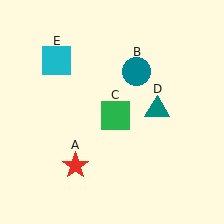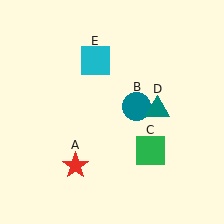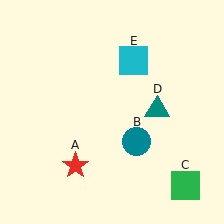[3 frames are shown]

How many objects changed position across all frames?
3 objects changed position: teal circle (object B), green square (object C), cyan square (object E).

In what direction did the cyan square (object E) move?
The cyan square (object E) moved right.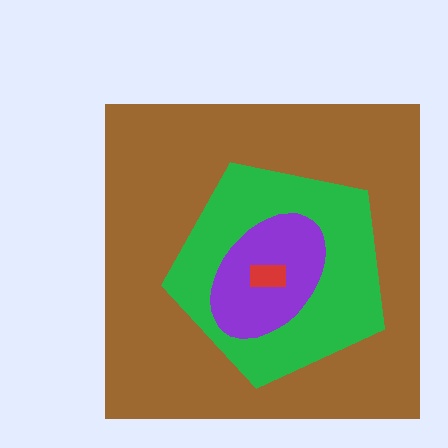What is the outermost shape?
The brown square.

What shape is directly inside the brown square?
The green pentagon.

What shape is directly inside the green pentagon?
The purple ellipse.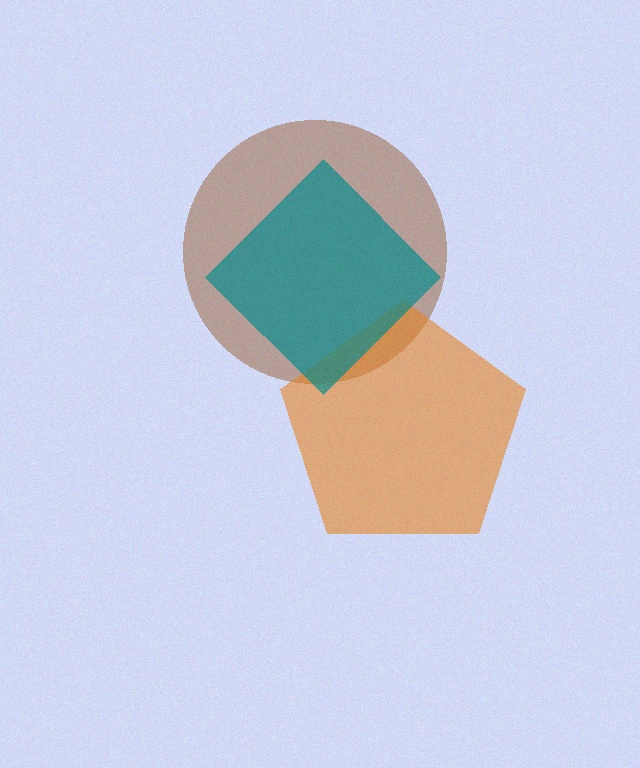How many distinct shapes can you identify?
There are 3 distinct shapes: a brown circle, an orange pentagon, a teal diamond.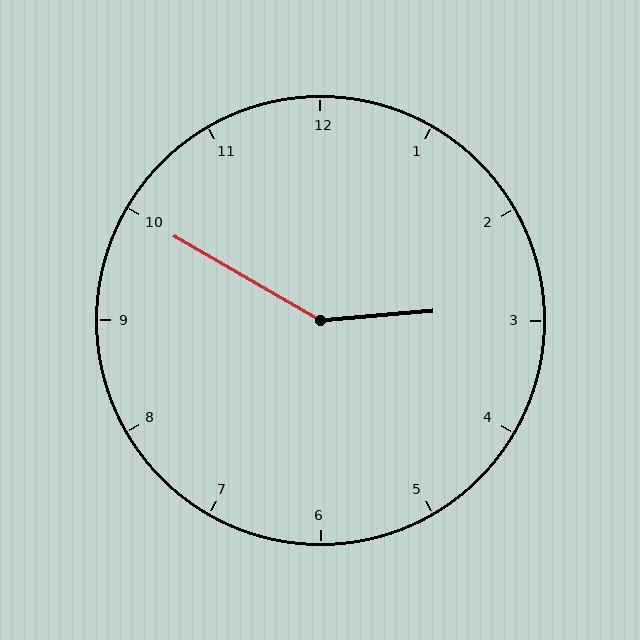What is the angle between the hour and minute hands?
Approximately 145 degrees.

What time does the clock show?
2:50.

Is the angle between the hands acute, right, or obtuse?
It is obtuse.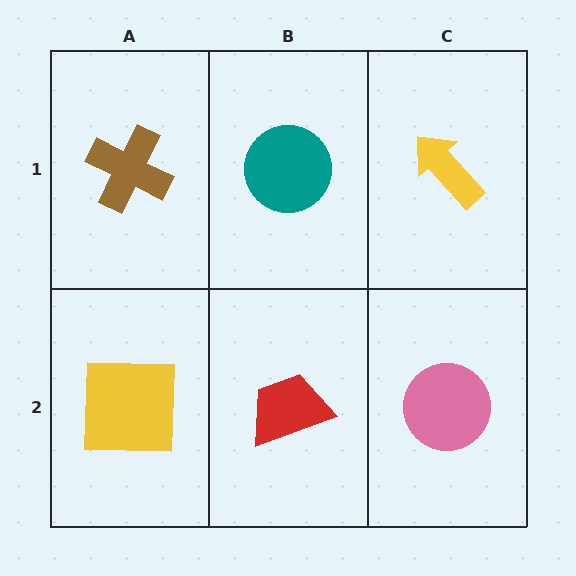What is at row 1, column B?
A teal circle.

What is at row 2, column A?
A yellow square.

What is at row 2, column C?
A pink circle.